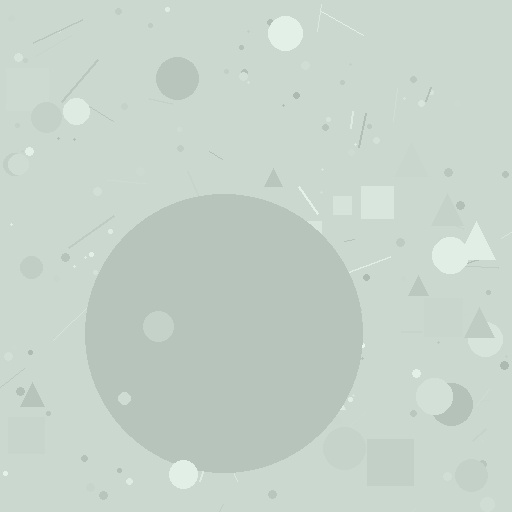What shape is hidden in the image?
A circle is hidden in the image.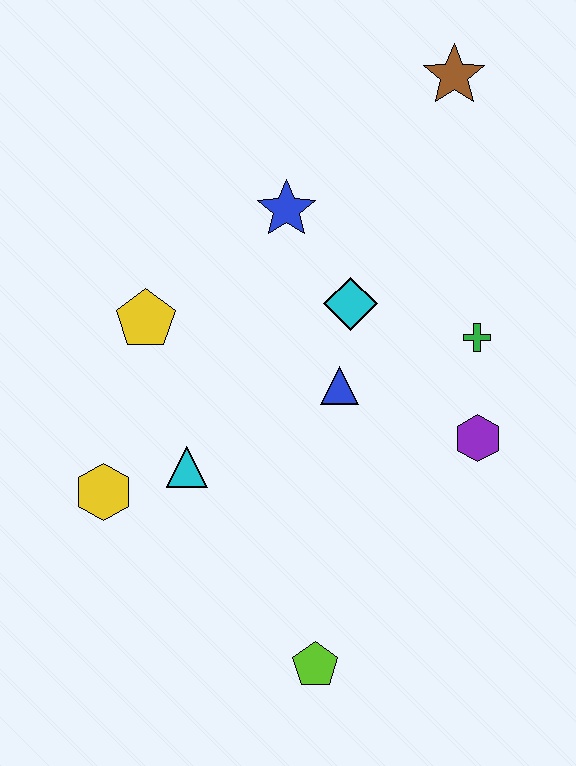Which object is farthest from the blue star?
The lime pentagon is farthest from the blue star.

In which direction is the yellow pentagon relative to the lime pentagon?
The yellow pentagon is above the lime pentagon.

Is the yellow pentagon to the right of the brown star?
No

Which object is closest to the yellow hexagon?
The cyan triangle is closest to the yellow hexagon.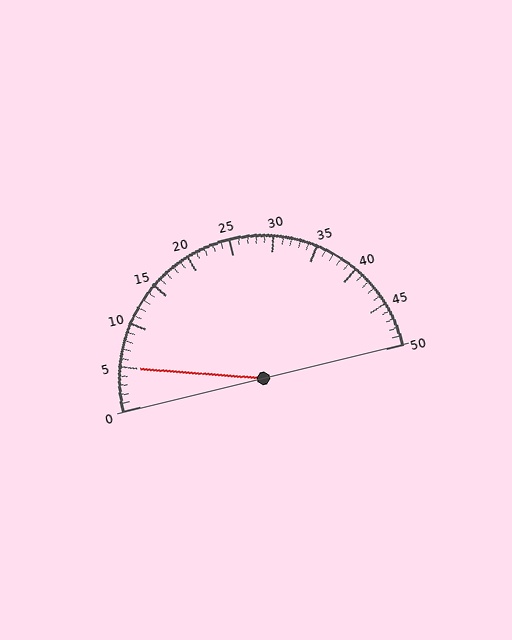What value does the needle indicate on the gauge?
The needle indicates approximately 5.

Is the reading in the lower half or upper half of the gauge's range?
The reading is in the lower half of the range (0 to 50).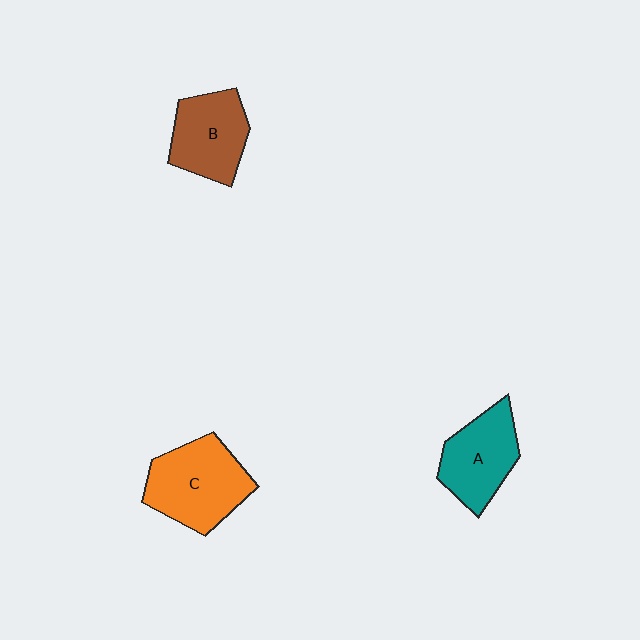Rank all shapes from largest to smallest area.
From largest to smallest: C (orange), A (teal), B (brown).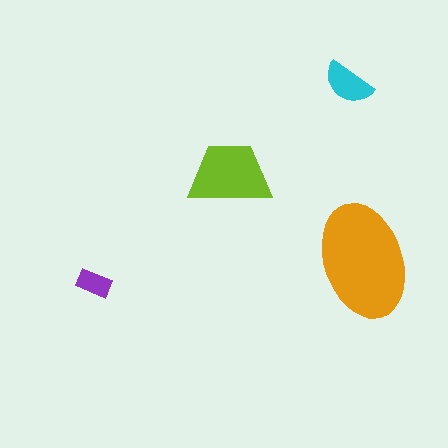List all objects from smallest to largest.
The purple rectangle, the cyan semicircle, the lime trapezoid, the orange ellipse.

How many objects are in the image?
There are 4 objects in the image.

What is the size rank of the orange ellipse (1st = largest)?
1st.